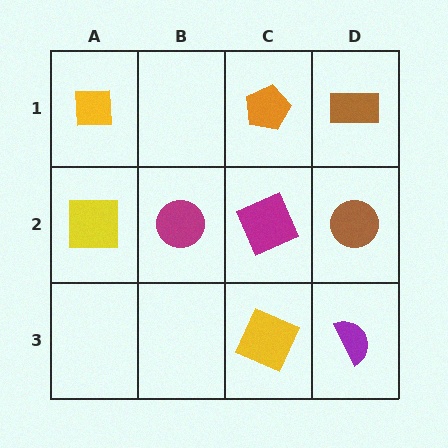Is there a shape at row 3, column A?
No, that cell is empty.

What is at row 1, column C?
An orange pentagon.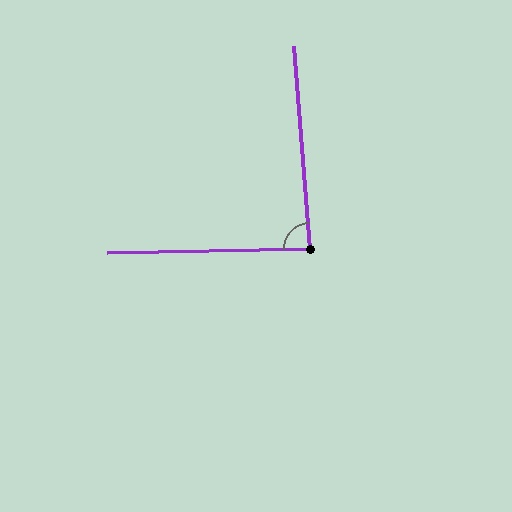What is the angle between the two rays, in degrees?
Approximately 87 degrees.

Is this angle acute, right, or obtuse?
It is approximately a right angle.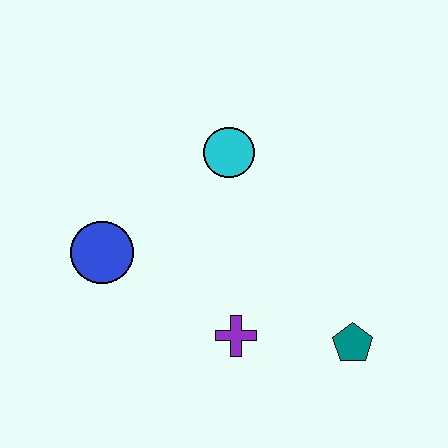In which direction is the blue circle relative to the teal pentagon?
The blue circle is to the left of the teal pentagon.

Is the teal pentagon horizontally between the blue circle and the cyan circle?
No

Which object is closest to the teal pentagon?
The purple cross is closest to the teal pentagon.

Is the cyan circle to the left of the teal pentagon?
Yes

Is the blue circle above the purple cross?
Yes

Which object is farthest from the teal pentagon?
The blue circle is farthest from the teal pentagon.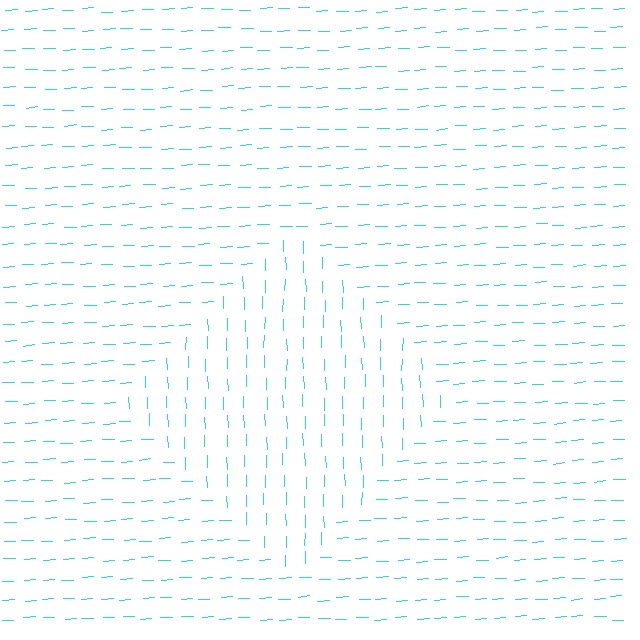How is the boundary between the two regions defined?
The boundary is defined purely by a change in line orientation (approximately 88 degrees difference). All lines are the same color and thickness.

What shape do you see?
I see a diamond.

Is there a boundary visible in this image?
Yes, there is a texture boundary formed by a change in line orientation.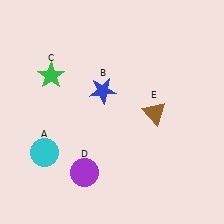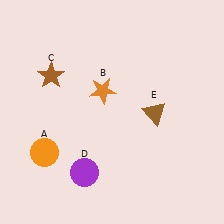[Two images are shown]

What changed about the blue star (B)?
In Image 1, B is blue. In Image 2, it changed to orange.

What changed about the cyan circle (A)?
In Image 1, A is cyan. In Image 2, it changed to orange.